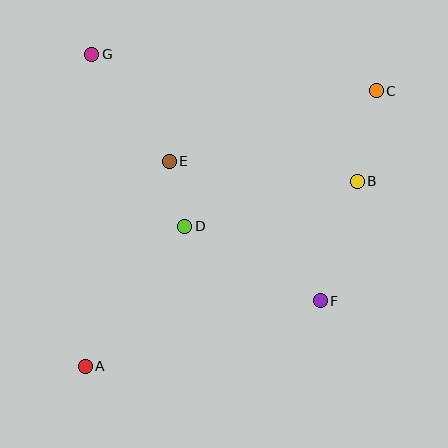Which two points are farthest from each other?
Points A and C are farthest from each other.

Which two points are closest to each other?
Points D and E are closest to each other.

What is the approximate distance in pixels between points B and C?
The distance between B and C is approximately 93 pixels.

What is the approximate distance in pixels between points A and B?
The distance between A and B is approximately 329 pixels.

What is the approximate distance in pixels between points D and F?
The distance between D and F is approximately 155 pixels.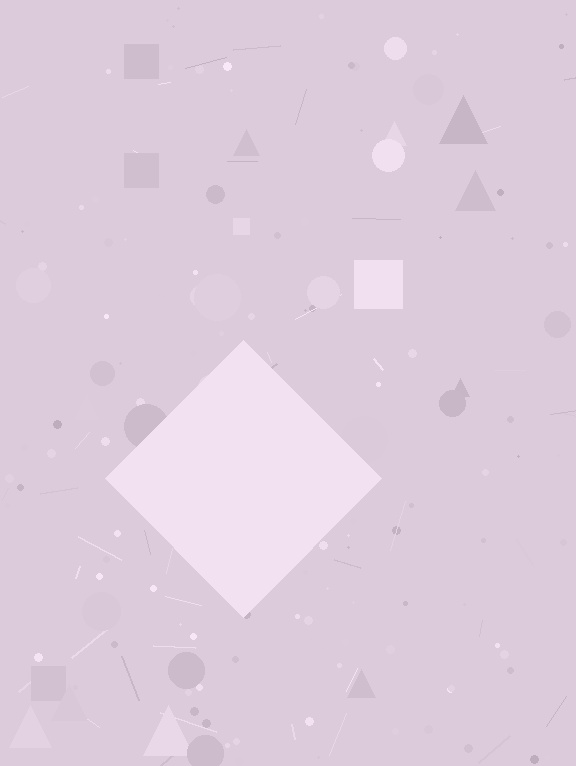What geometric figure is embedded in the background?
A diamond is embedded in the background.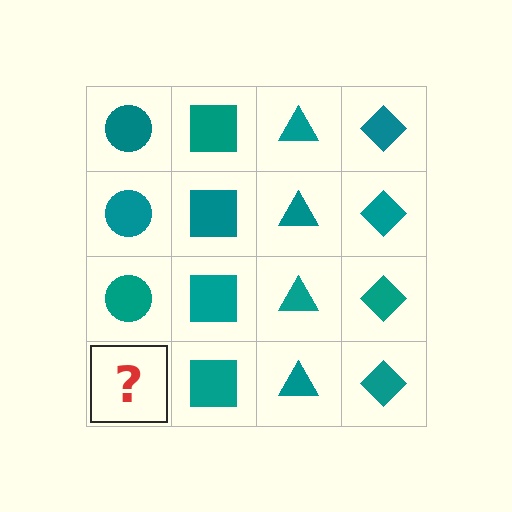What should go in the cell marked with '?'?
The missing cell should contain a teal circle.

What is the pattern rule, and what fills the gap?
The rule is that each column has a consistent shape. The gap should be filled with a teal circle.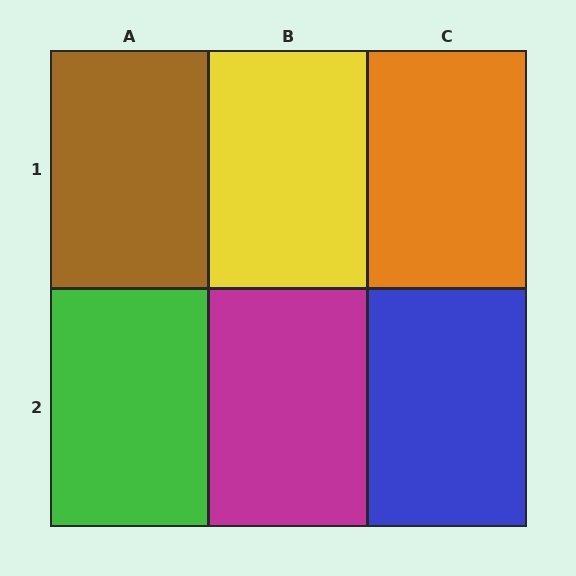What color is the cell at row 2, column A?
Green.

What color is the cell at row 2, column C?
Blue.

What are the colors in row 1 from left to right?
Brown, yellow, orange.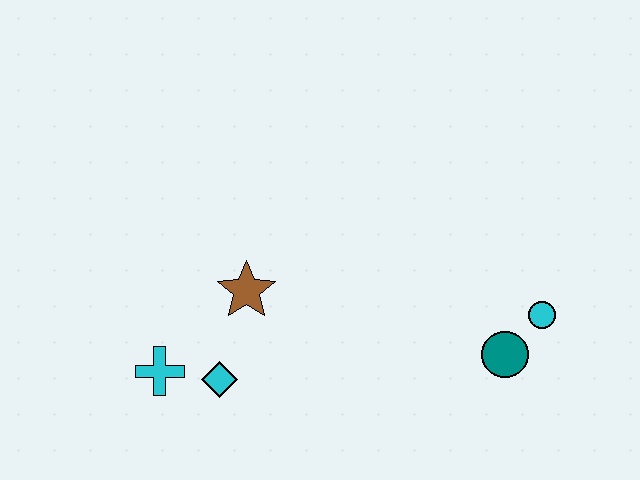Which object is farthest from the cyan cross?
The cyan circle is farthest from the cyan cross.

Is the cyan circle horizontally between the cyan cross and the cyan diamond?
No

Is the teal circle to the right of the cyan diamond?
Yes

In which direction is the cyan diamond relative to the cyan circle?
The cyan diamond is to the left of the cyan circle.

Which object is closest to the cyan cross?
The cyan diamond is closest to the cyan cross.